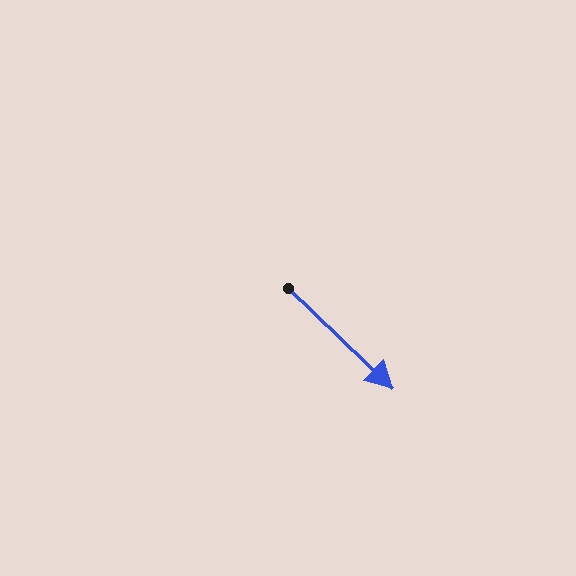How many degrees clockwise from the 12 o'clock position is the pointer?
Approximately 134 degrees.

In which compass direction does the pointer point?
Southeast.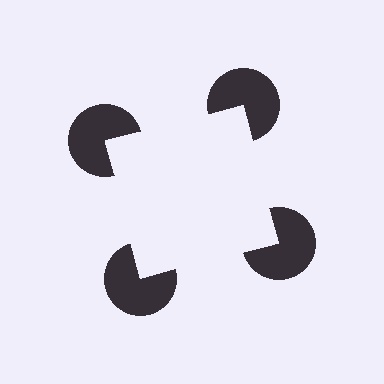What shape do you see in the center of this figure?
An illusory square — its edges are inferred from the aligned wedge cuts in the pac-man discs, not physically drawn.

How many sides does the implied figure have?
4 sides.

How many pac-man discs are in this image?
There are 4 — one at each vertex of the illusory square.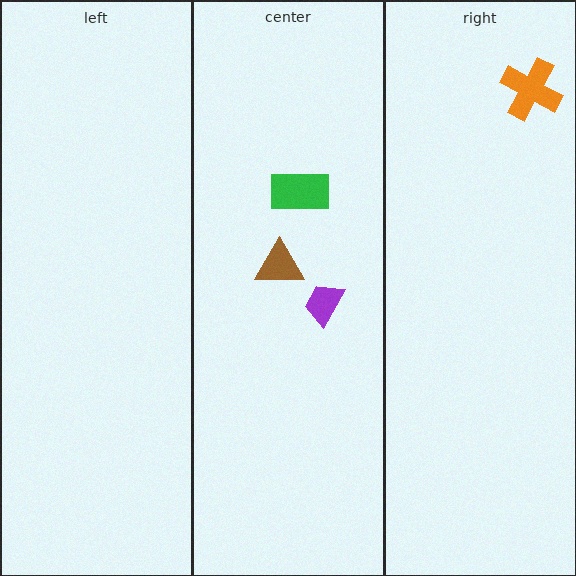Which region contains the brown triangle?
The center region.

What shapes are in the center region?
The green rectangle, the purple trapezoid, the brown triangle.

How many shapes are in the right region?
1.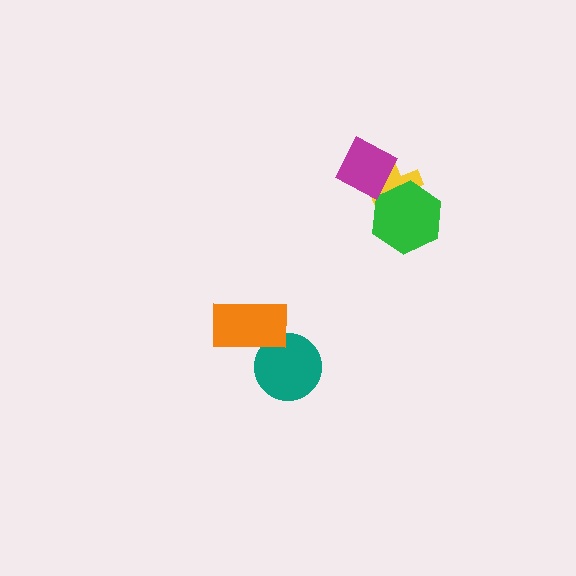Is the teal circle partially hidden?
Yes, it is partially covered by another shape.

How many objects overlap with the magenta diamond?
1 object overlaps with the magenta diamond.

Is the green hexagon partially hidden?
No, no other shape covers it.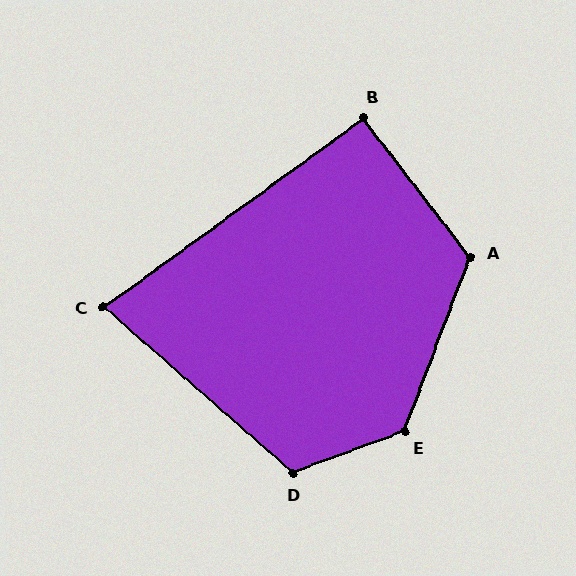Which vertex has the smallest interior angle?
C, at approximately 77 degrees.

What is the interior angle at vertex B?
Approximately 92 degrees (approximately right).